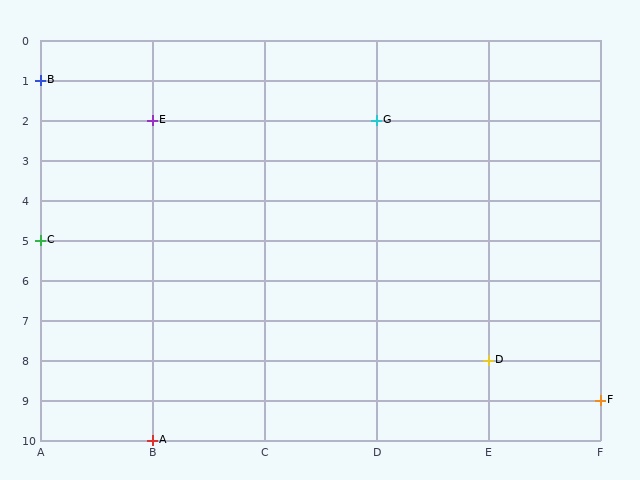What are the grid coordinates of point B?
Point B is at grid coordinates (A, 1).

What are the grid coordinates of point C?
Point C is at grid coordinates (A, 5).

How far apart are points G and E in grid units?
Points G and E are 2 columns apart.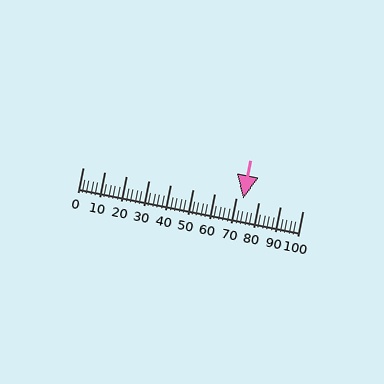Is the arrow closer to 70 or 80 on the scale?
The arrow is closer to 70.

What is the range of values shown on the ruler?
The ruler shows values from 0 to 100.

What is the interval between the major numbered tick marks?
The major tick marks are spaced 10 units apart.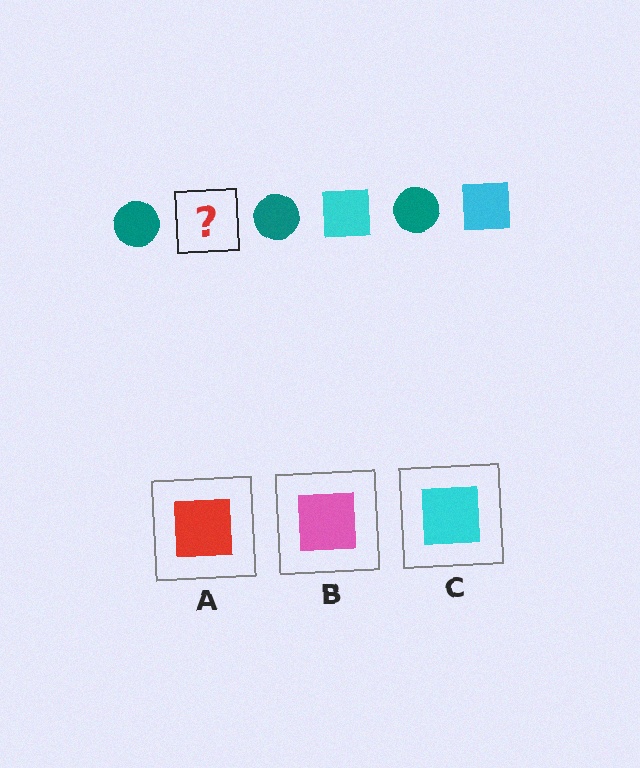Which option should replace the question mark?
Option C.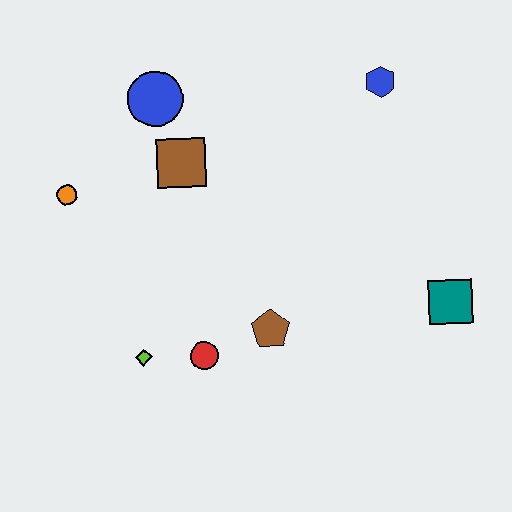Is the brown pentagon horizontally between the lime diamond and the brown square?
No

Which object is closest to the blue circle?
The brown square is closest to the blue circle.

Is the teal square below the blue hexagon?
Yes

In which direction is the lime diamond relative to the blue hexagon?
The lime diamond is below the blue hexagon.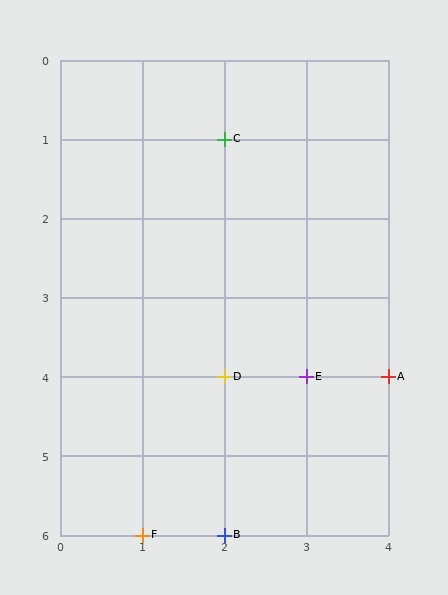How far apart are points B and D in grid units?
Points B and D are 2 rows apart.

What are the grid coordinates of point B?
Point B is at grid coordinates (2, 6).